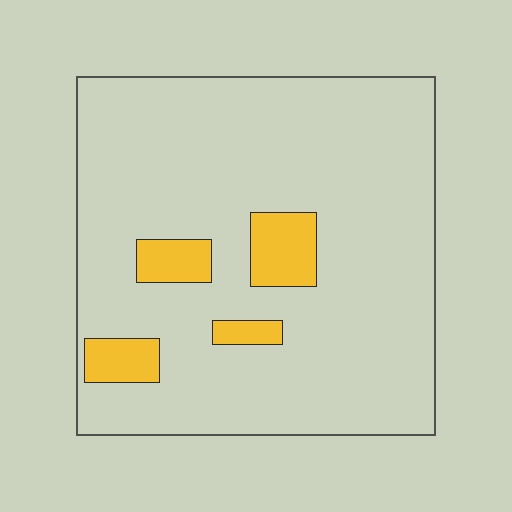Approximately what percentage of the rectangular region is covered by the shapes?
Approximately 10%.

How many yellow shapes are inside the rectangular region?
4.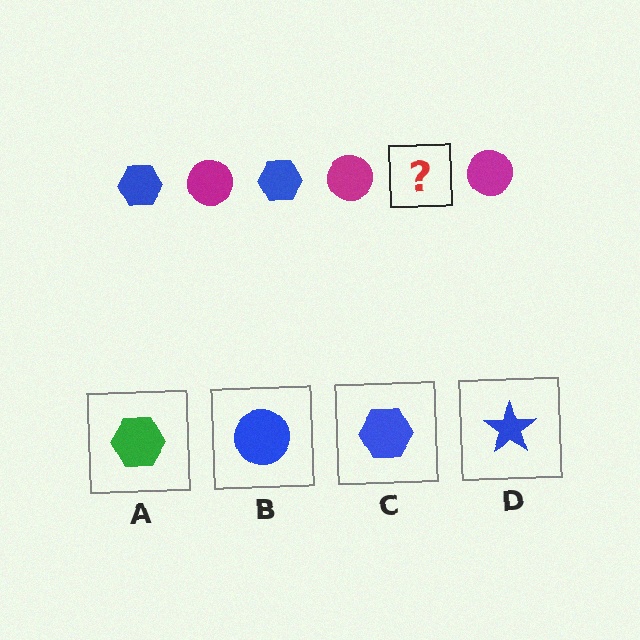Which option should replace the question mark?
Option C.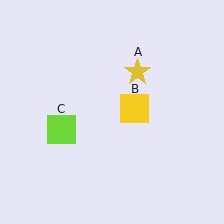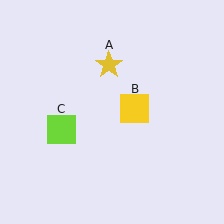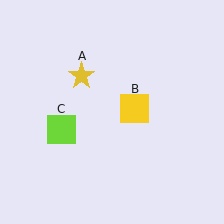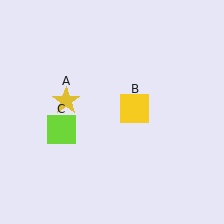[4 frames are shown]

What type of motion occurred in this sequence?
The yellow star (object A) rotated counterclockwise around the center of the scene.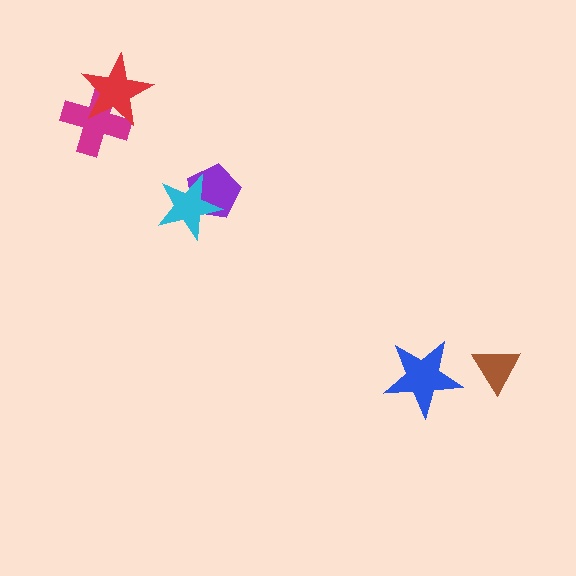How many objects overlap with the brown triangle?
0 objects overlap with the brown triangle.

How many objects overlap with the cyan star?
1 object overlaps with the cyan star.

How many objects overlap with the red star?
1 object overlaps with the red star.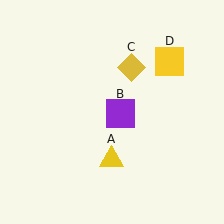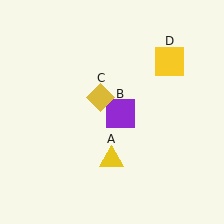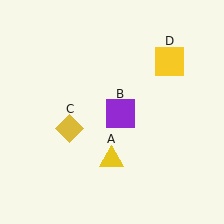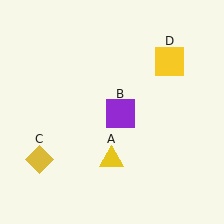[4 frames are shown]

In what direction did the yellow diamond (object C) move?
The yellow diamond (object C) moved down and to the left.